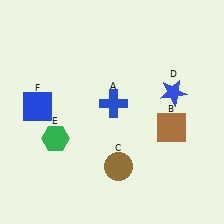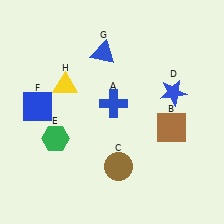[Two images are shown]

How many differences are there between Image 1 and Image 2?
There are 2 differences between the two images.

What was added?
A blue triangle (G), a yellow triangle (H) were added in Image 2.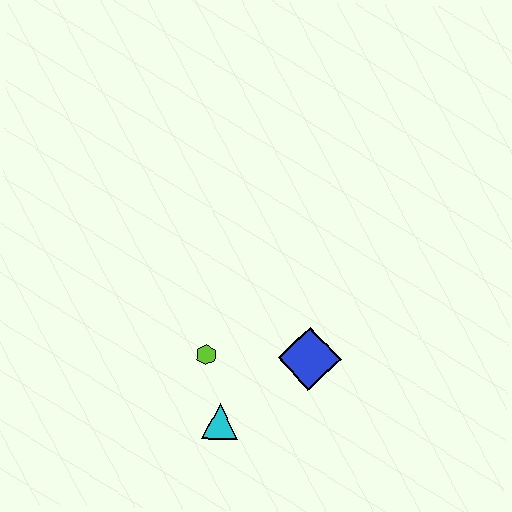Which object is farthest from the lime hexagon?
The blue diamond is farthest from the lime hexagon.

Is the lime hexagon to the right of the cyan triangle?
No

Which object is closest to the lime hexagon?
The cyan triangle is closest to the lime hexagon.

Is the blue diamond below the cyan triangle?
No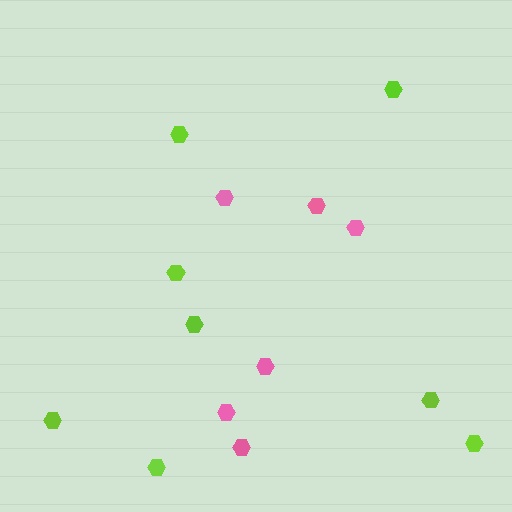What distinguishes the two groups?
There are 2 groups: one group of pink hexagons (6) and one group of lime hexagons (8).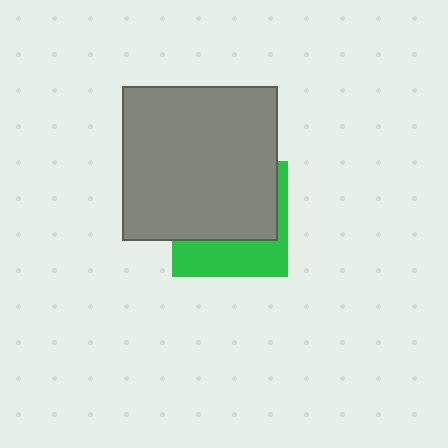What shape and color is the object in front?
The object in front is a gray square.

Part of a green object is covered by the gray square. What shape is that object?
It is a square.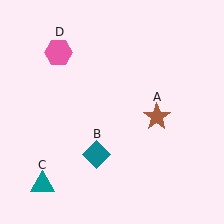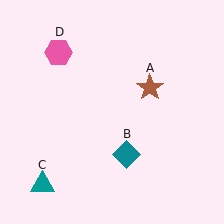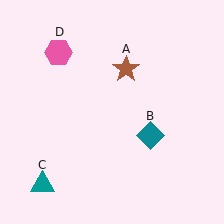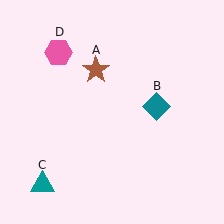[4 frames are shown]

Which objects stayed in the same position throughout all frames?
Teal triangle (object C) and pink hexagon (object D) remained stationary.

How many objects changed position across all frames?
2 objects changed position: brown star (object A), teal diamond (object B).